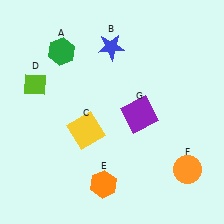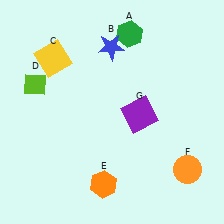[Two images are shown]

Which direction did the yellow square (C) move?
The yellow square (C) moved up.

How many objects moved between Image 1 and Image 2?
2 objects moved between the two images.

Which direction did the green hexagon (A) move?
The green hexagon (A) moved right.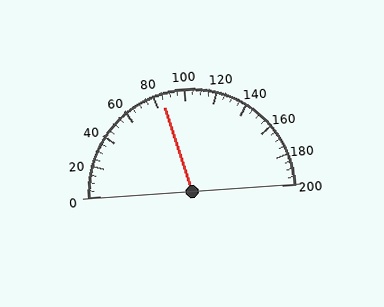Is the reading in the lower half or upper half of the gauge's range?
The reading is in the lower half of the range (0 to 200).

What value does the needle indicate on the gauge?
The needle indicates approximately 85.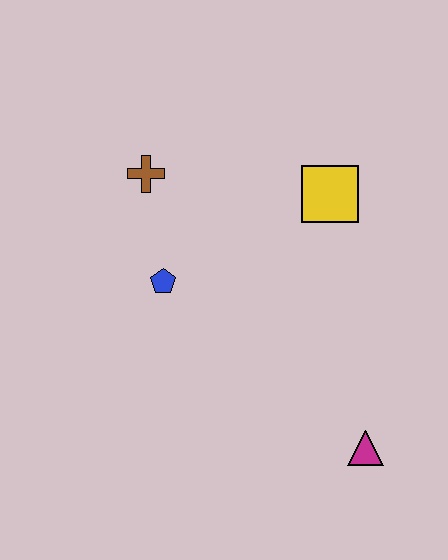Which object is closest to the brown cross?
The blue pentagon is closest to the brown cross.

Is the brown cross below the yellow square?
No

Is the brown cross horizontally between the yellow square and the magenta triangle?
No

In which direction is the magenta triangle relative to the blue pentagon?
The magenta triangle is to the right of the blue pentagon.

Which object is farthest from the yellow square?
The magenta triangle is farthest from the yellow square.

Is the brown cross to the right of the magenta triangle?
No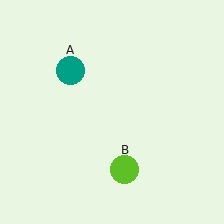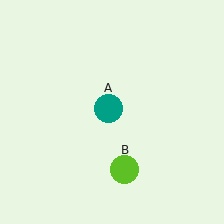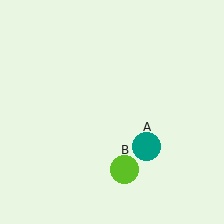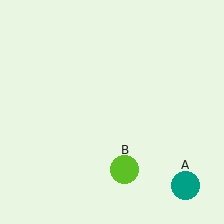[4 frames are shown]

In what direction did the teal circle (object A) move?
The teal circle (object A) moved down and to the right.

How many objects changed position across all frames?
1 object changed position: teal circle (object A).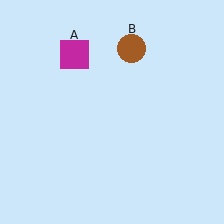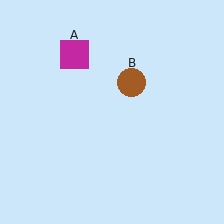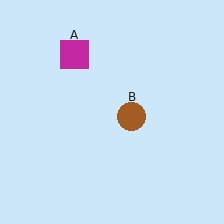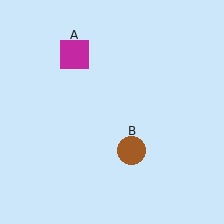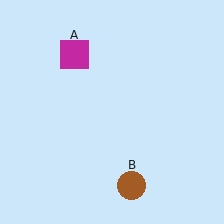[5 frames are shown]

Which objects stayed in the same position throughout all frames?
Magenta square (object A) remained stationary.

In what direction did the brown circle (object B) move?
The brown circle (object B) moved down.